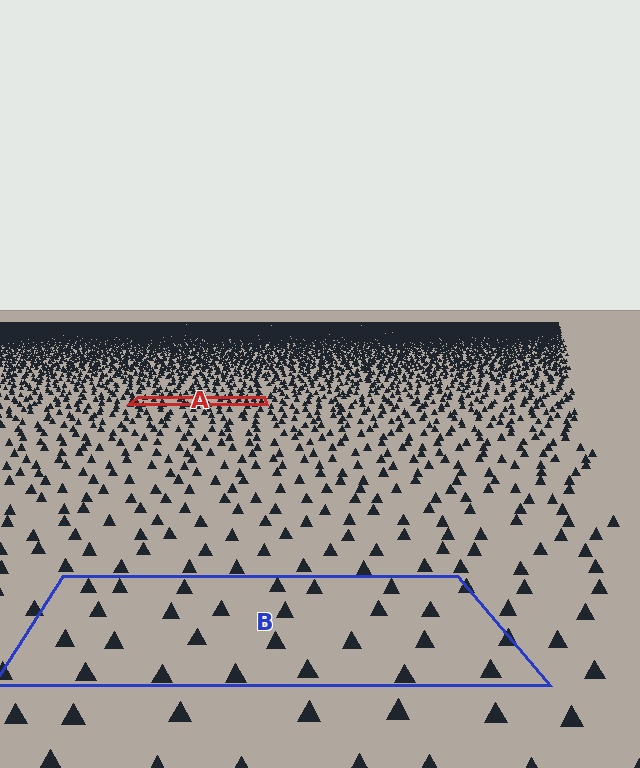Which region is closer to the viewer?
Region B is closer. The texture elements there are larger and more spread out.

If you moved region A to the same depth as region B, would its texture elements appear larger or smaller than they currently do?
They would appear larger. At a closer depth, the same texture elements are projected at a bigger on-screen size.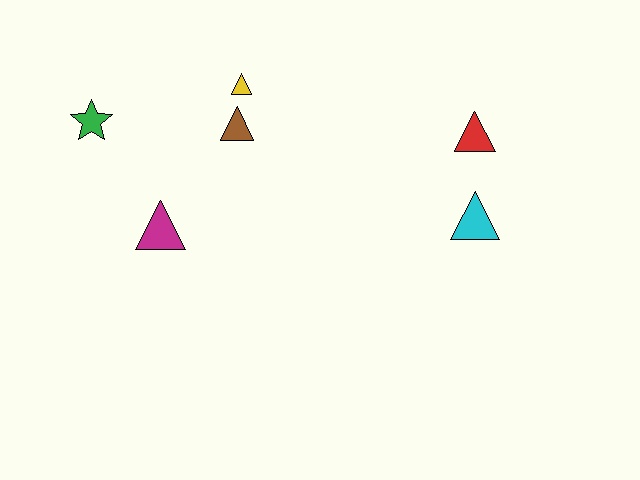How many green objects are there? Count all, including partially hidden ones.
There is 1 green object.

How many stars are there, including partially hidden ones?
There is 1 star.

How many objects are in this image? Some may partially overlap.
There are 6 objects.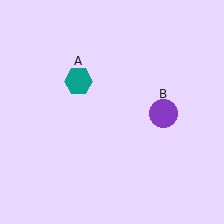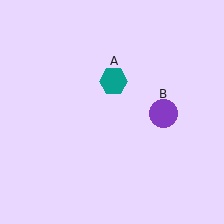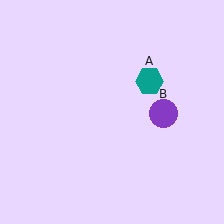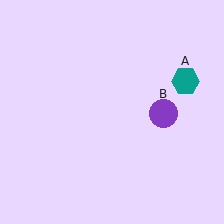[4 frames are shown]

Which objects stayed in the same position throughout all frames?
Purple circle (object B) remained stationary.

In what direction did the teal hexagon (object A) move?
The teal hexagon (object A) moved right.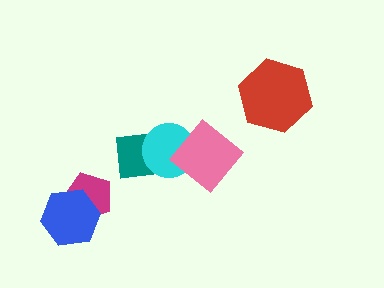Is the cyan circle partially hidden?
Yes, it is partially covered by another shape.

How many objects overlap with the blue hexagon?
1 object overlaps with the blue hexagon.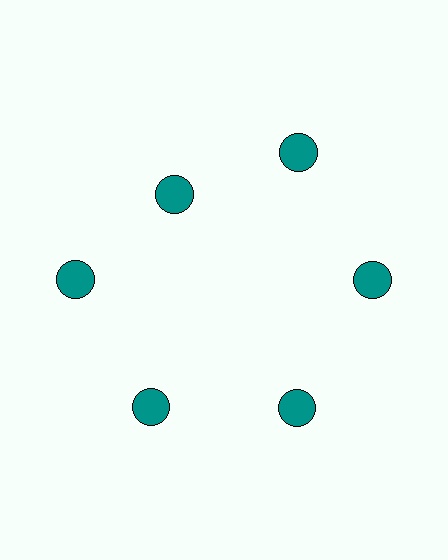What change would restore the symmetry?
The symmetry would be restored by moving it outward, back onto the ring so that all 6 circles sit at equal angles and equal distance from the center.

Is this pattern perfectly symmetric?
No. The 6 teal circles are arranged in a ring, but one element near the 11 o'clock position is pulled inward toward the center, breaking the 6-fold rotational symmetry.